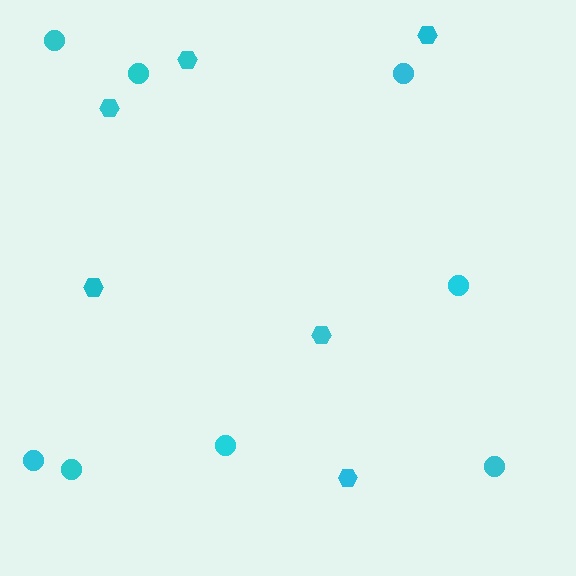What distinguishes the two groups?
There are 2 groups: one group of hexagons (6) and one group of circles (8).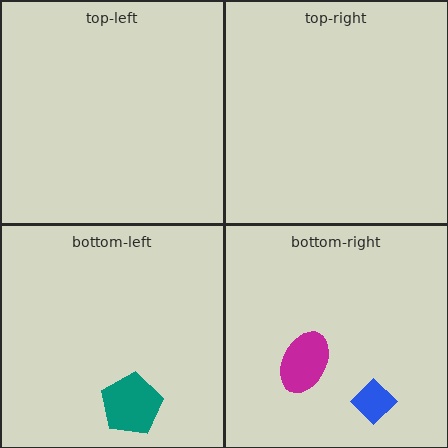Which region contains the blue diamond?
The bottom-right region.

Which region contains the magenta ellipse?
The bottom-right region.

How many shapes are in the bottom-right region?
2.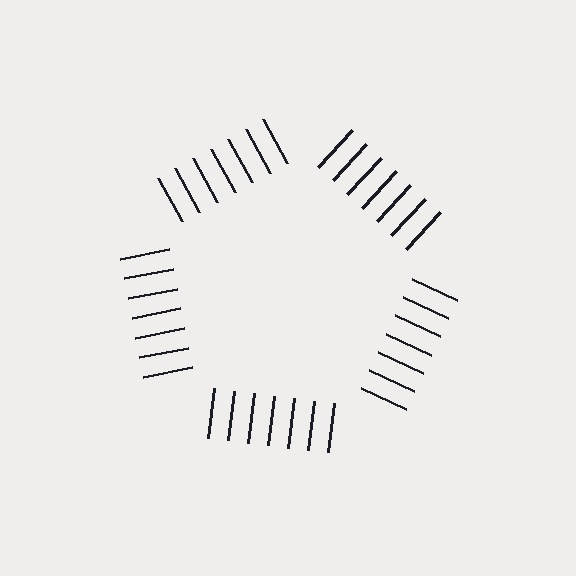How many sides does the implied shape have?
5 sides — the line-ends trace a pentagon.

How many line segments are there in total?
35 — 7 along each of the 5 edges.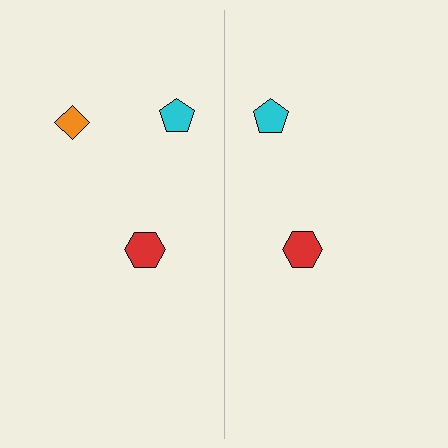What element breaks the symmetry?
A orange diamond is missing from the right side.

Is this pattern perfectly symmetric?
No, the pattern is not perfectly symmetric. A orange diamond is missing from the right side.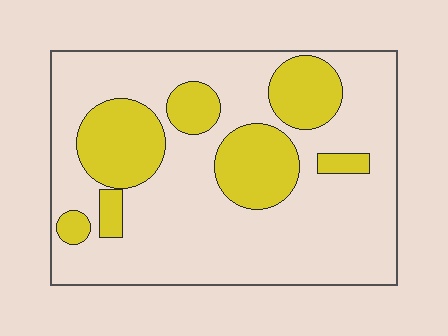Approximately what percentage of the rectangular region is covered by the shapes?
Approximately 25%.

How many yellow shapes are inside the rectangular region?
7.